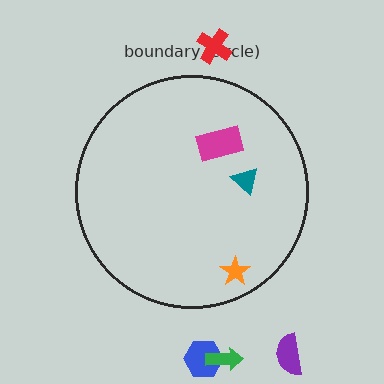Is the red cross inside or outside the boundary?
Outside.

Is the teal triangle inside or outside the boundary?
Inside.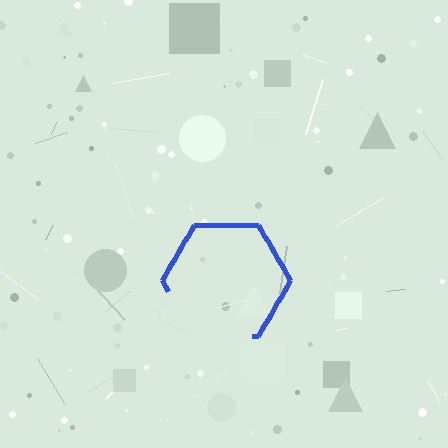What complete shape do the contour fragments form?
The contour fragments form a hexagon.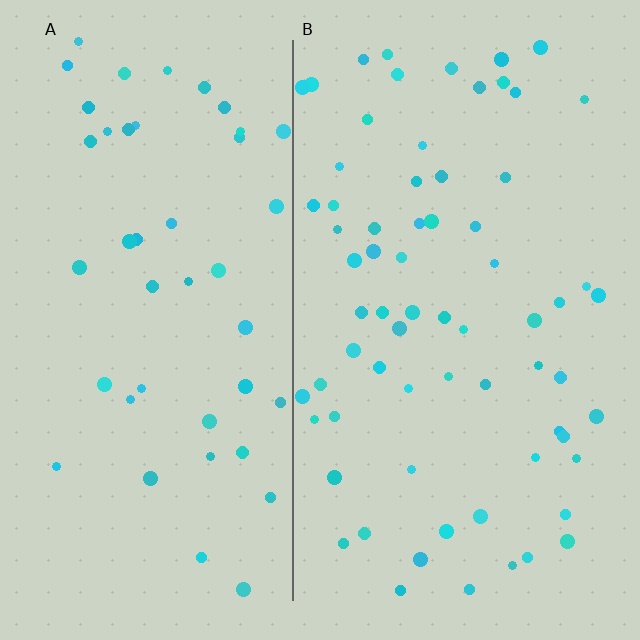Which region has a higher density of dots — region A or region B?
B (the right).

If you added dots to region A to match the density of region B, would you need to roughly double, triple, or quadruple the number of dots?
Approximately double.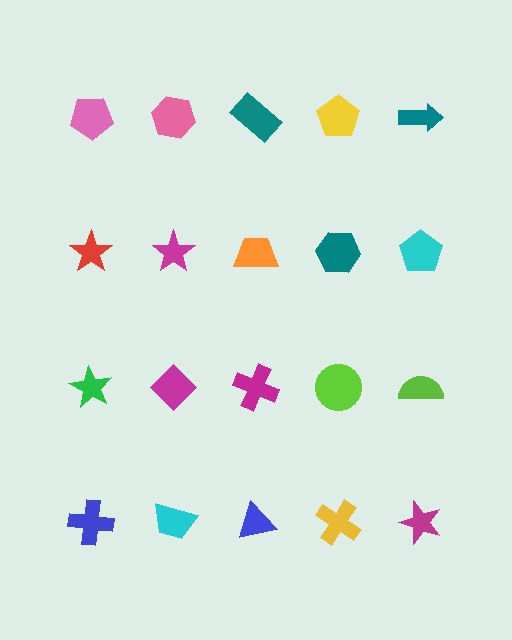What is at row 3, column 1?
A green star.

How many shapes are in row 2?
5 shapes.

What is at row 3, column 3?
A magenta cross.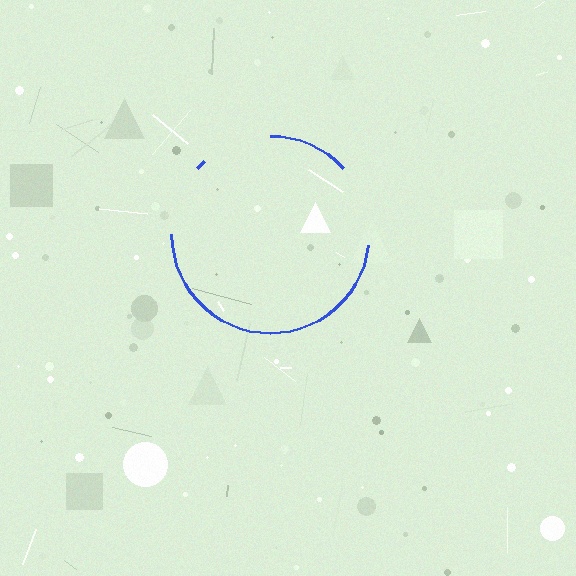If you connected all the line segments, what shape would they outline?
They would outline a circle.